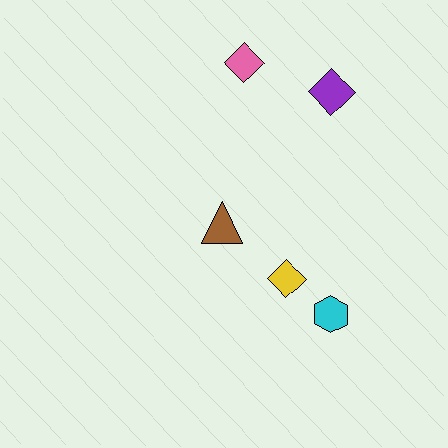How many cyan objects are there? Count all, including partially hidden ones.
There is 1 cyan object.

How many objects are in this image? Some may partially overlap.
There are 5 objects.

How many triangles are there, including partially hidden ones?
There is 1 triangle.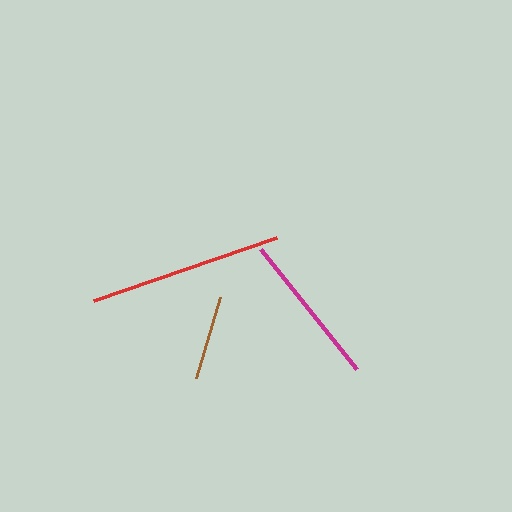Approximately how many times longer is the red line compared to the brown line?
The red line is approximately 2.3 times the length of the brown line.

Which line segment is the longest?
The red line is the longest at approximately 194 pixels.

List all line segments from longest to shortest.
From longest to shortest: red, magenta, brown.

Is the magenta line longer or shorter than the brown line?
The magenta line is longer than the brown line.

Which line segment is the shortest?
The brown line is the shortest at approximately 85 pixels.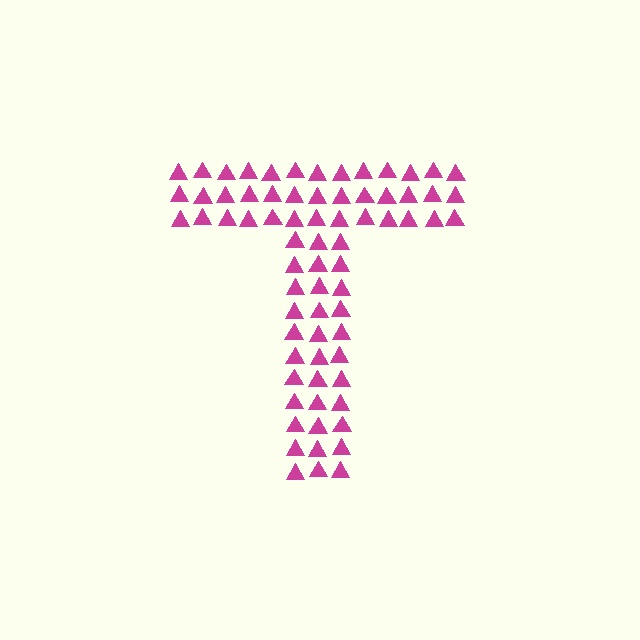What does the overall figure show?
The overall figure shows the letter T.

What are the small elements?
The small elements are triangles.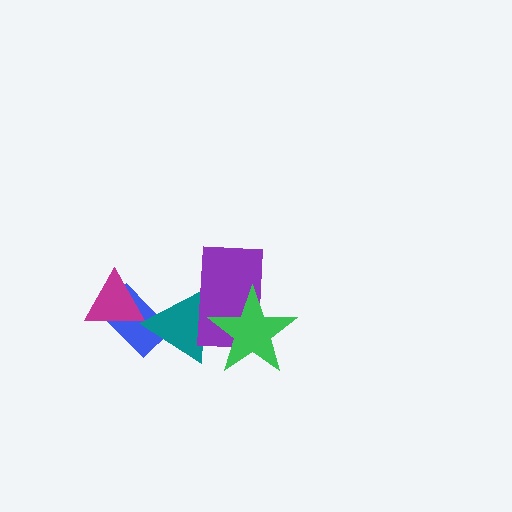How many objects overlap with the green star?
2 objects overlap with the green star.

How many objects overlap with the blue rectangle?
2 objects overlap with the blue rectangle.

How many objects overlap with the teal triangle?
3 objects overlap with the teal triangle.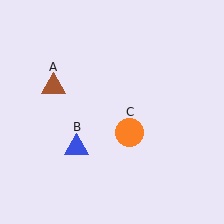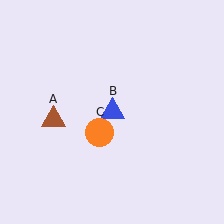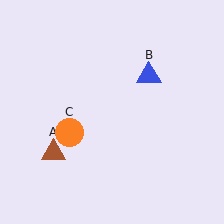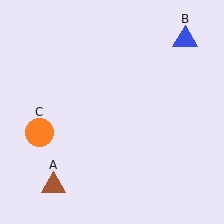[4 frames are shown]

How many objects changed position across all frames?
3 objects changed position: brown triangle (object A), blue triangle (object B), orange circle (object C).